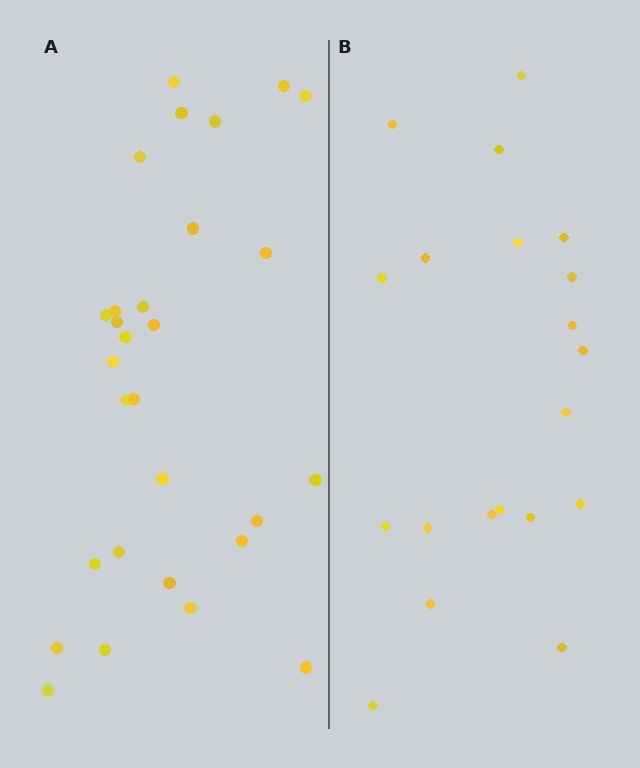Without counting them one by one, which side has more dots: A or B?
Region A (the left region) has more dots.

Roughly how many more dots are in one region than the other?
Region A has roughly 8 or so more dots than region B.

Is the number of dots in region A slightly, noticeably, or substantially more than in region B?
Region A has substantially more. The ratio is roughly 1.4 to 1.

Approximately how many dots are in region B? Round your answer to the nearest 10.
About 20 dots.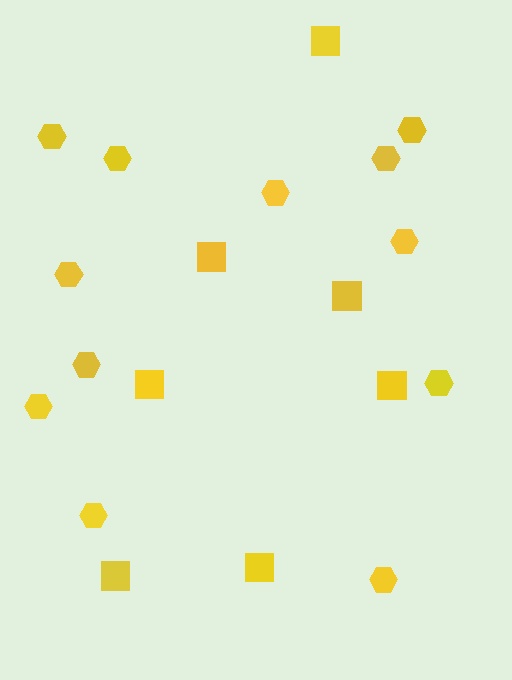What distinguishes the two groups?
There are 2 groups: one group of squares (7) and one group of hexagons (12).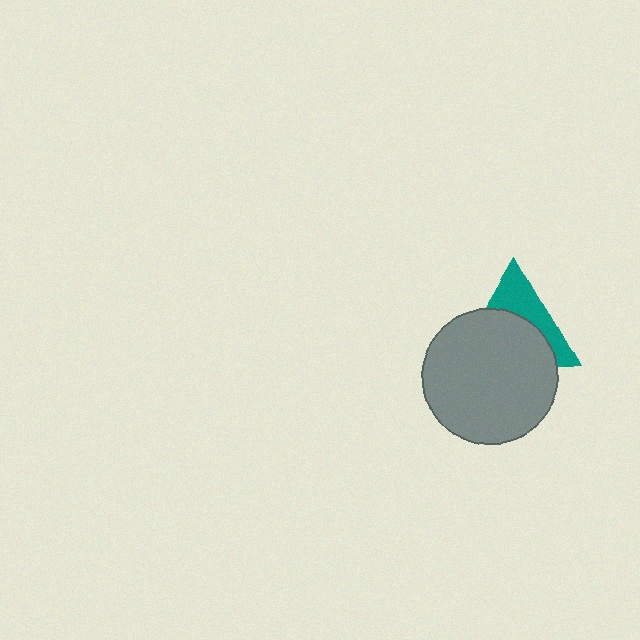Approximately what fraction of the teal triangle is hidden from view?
Roughly 61% of the teal triangle is hidden behind the gray circle.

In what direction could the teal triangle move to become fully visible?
The teal triangle could move up. That would shift it out from behind the gray circle entirely.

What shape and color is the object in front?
The object in front is a gray circle.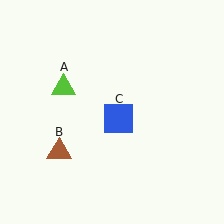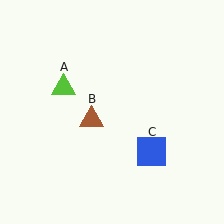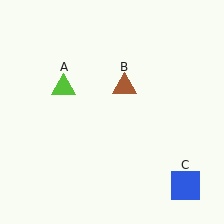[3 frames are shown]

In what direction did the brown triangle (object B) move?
The brown triangle (object B) moved up and to the right.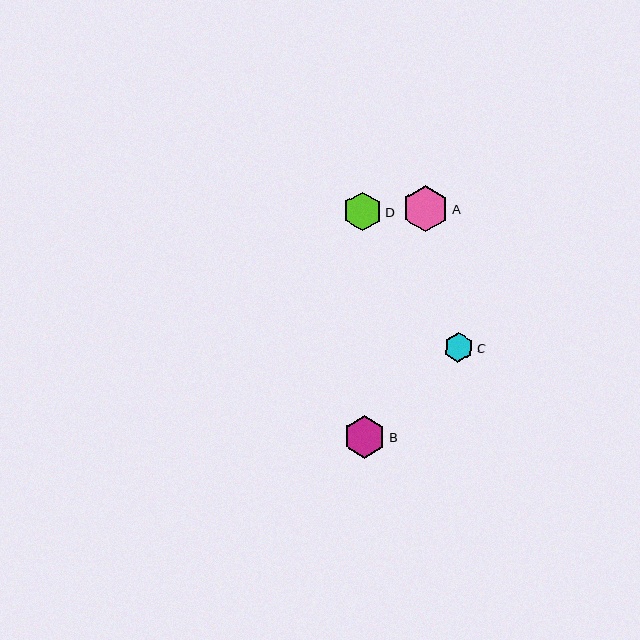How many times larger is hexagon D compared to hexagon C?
Hexagon D is approximately 1.3 times the size of hexagon C.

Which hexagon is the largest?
Hexagon A is the largest with a size of approximately 46 pixels.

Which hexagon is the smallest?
Hexagon C is the smallest with a size of approximately 30 pixels.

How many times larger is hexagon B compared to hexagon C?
Hexagon B is approximately 1.4 times the size of hexagon C.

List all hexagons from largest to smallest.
From largest to smallest: A, B, D, C.